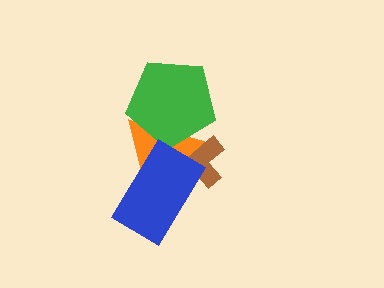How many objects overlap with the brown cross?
3 objects overlap with the brown cross.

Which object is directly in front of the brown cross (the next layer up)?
The orange triangle is directly in front of the brown cross.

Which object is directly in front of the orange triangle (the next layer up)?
The green pentagon is directly in front of the orange triangle.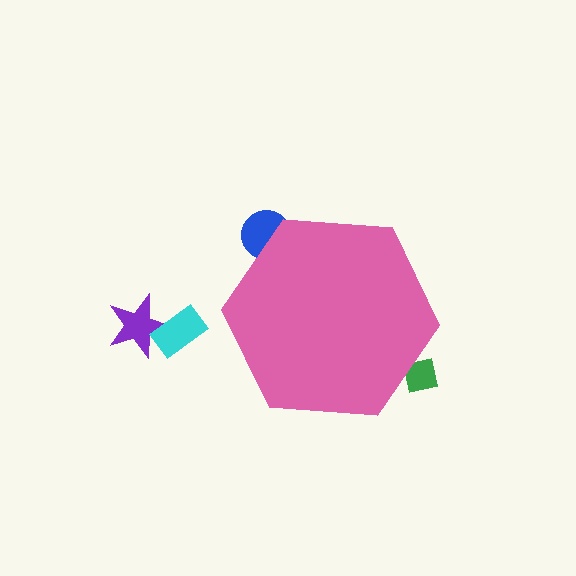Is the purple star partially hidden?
No, the purple star is fully visible.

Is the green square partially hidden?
Yes, the green square is partially hidden behind the pink hexagon.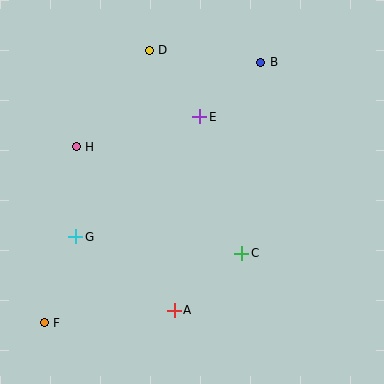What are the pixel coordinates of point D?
Point D is at (149, 50).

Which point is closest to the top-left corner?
Point D is closest to the top-left corner.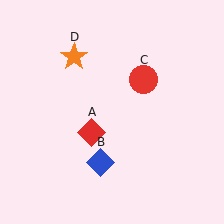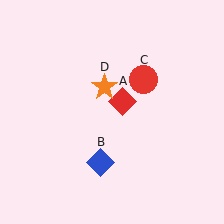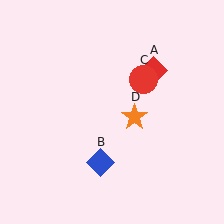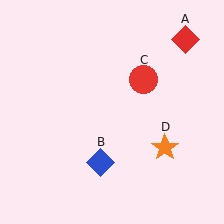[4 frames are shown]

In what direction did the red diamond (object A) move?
The red diamond (object A) moved up and to the right.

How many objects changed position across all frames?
2 objects changed position: red diamond (object A), orange star (object D).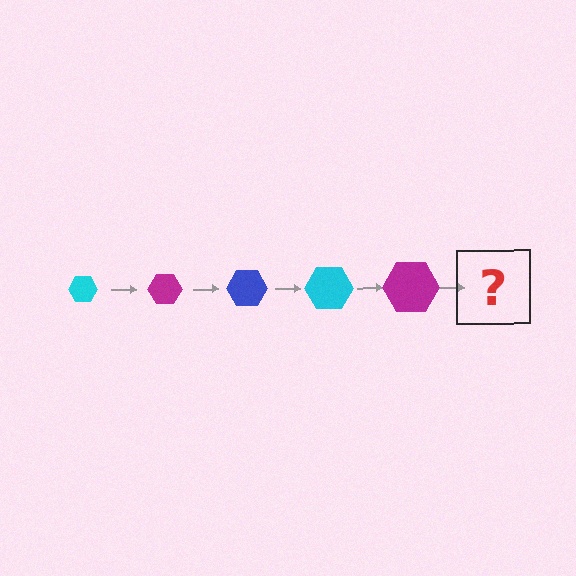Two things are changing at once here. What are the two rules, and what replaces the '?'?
The two rules are that the hexagon grows larger each step and the color cycles through cyan, magenta, and blue. The '?' should be a blue hexagon, larger than the previous one.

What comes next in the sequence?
The next element should be a blue hexagon, larger than the previous one.